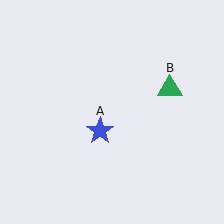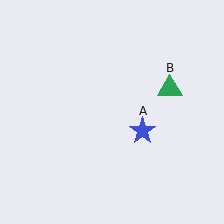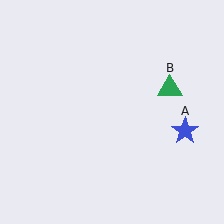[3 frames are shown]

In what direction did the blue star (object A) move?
The blue star (object A) moved right.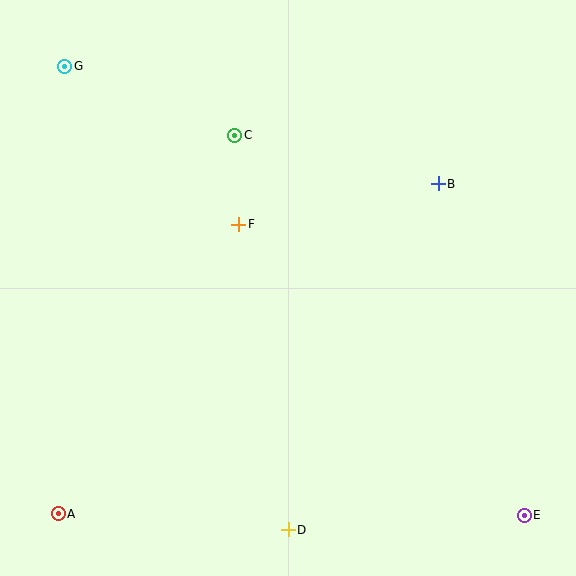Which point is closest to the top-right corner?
Point B is closest to the top-right corner.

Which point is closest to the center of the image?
Point F at (239, 224) is closest to the center.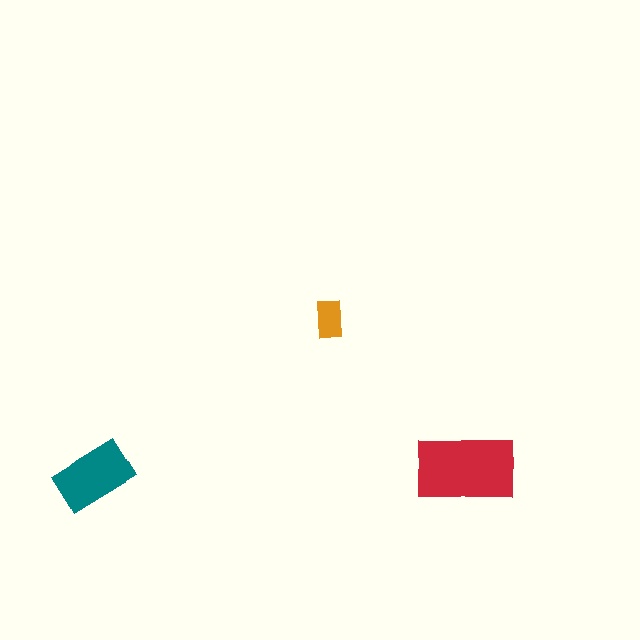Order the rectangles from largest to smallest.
the red one, the teal one, the orange one.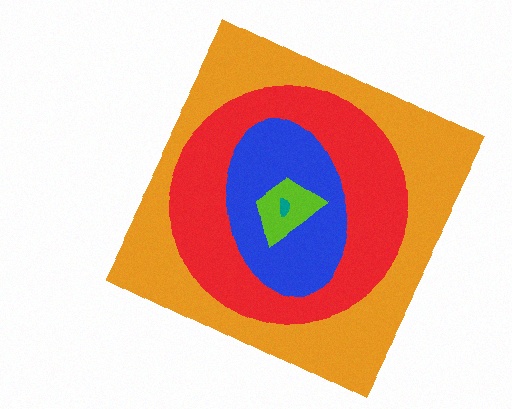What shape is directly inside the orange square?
The red circle.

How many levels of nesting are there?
5.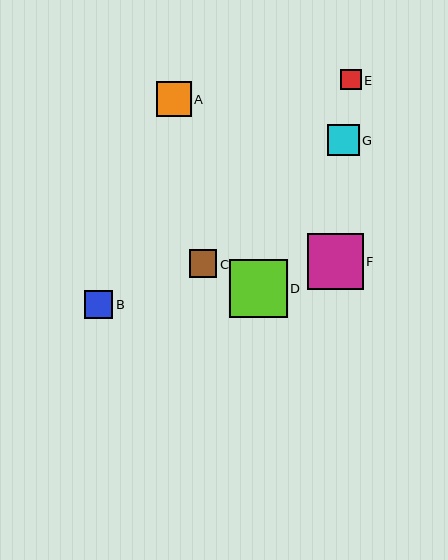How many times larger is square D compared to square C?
Square D is approximately 2.1 times the size of square C.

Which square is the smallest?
Square E is the smallest with a size of approximately 21 pixels.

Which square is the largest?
Square D is the largest with a size of approximately 58 pixels.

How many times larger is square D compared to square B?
Square D is approximately 2.0 times the size of square B.